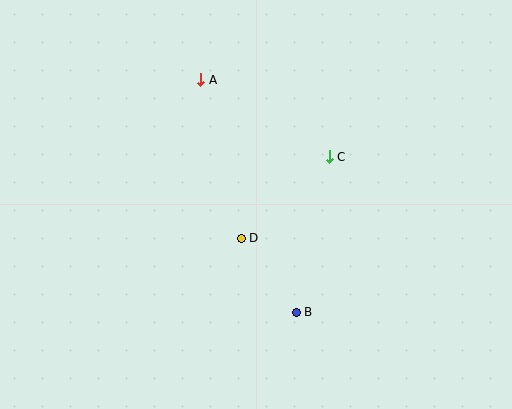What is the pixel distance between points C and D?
The distance between C and D is 120 pixels.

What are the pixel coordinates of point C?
Point C is at (329, 157).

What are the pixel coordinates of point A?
Point A is at (201, 80).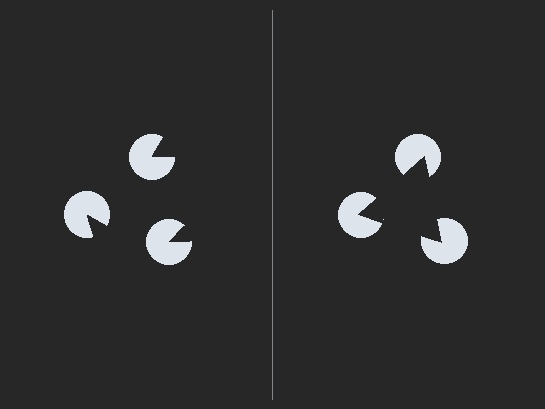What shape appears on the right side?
An illusory triangle.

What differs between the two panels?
The pac-man discs are positioned identically on both sides; only the wedge orientations differ. On the right they align to a triangle; on the left they are misaligned.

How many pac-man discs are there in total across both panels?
6 — 3 on each side.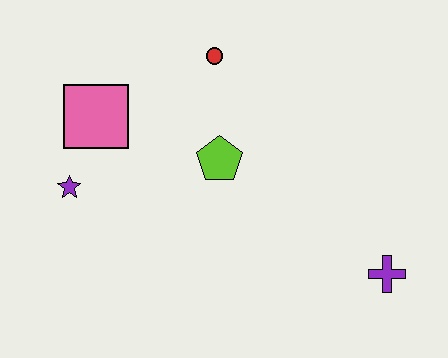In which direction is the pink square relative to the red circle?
The pink square is to the left of the red circle.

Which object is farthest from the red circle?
The purple cross is farthest from the red circle.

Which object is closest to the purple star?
The pink square is closest to the purple star.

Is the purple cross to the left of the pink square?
No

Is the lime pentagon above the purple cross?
Yes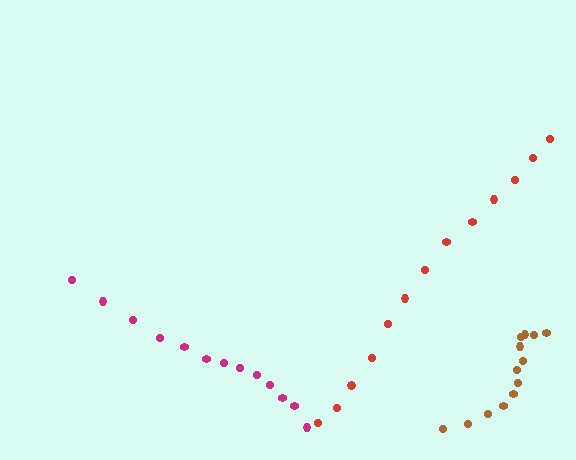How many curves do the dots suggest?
There are 3 distinct paths.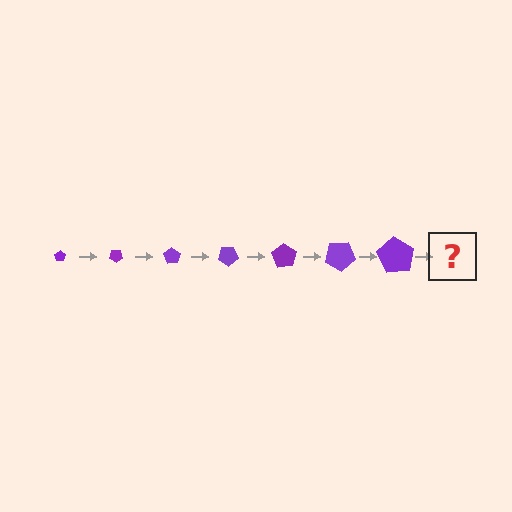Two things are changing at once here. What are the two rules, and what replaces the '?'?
The two rules are that the pentagon grows larger each step and it rotates 35 degrees each step. The '?' should be a pentagon, larger than the previous one and rotated 245 degrees from the start.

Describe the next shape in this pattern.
It should be a pentagon, larger than the previous one and rotated 245 degrees from the start.